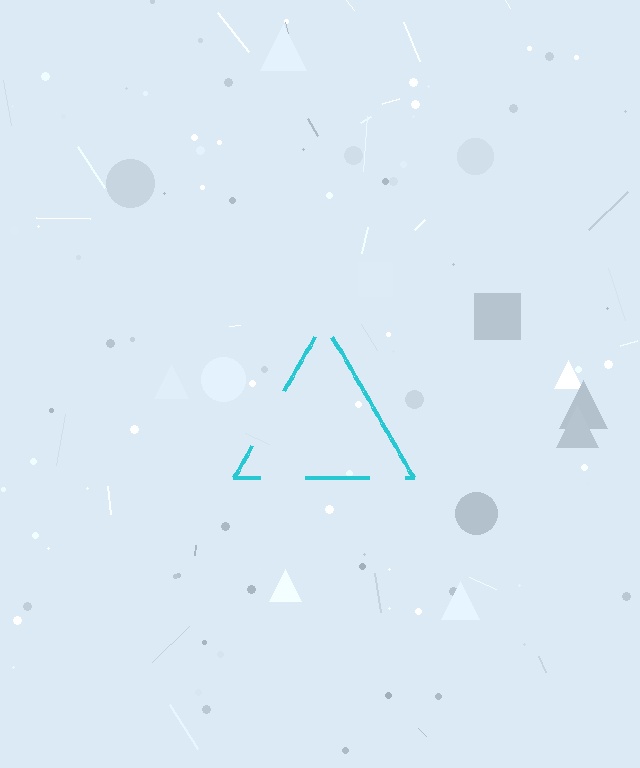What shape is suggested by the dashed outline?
The dashed outline suggests a triangle.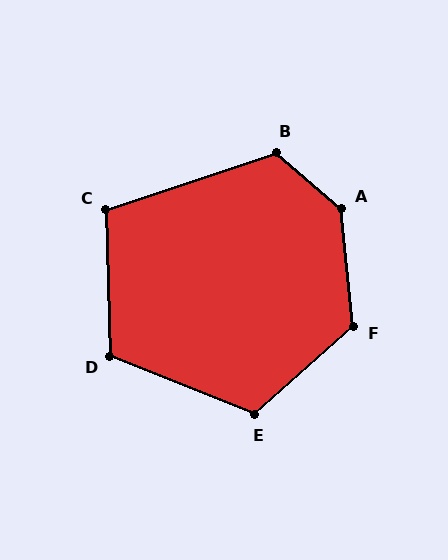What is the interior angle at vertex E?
Approximately 117 degrees (obtuse).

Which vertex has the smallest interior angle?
C, at approximately 107 degrees.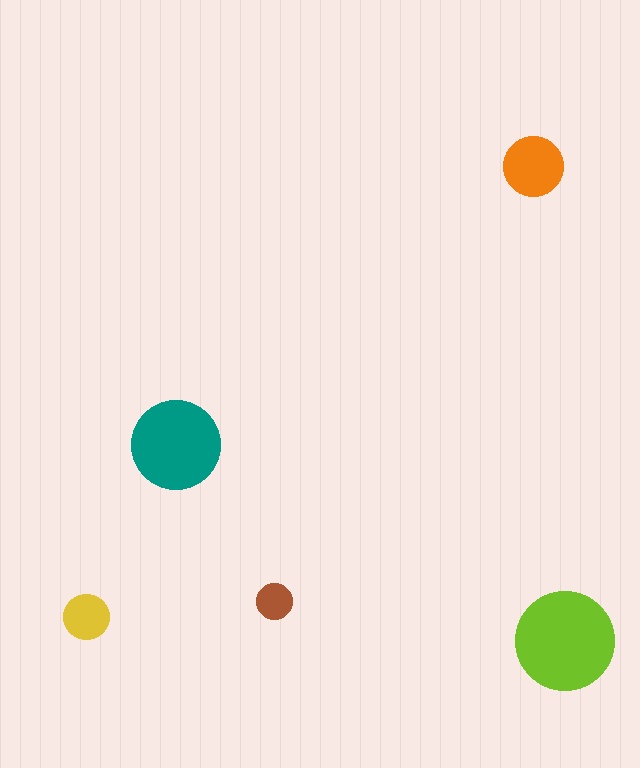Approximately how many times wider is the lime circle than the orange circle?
About 1.5 times wider.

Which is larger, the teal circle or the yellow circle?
The teal one.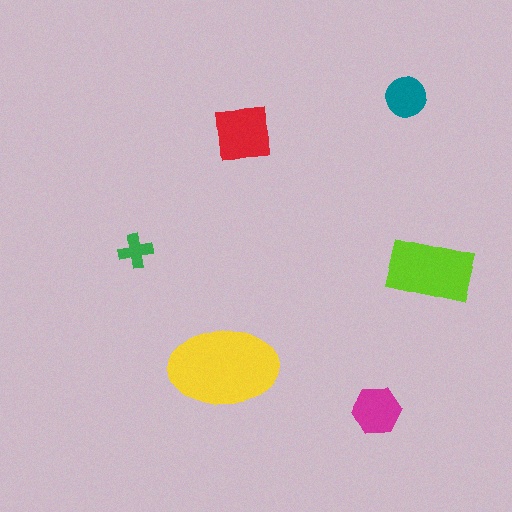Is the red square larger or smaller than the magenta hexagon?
Larger.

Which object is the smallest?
The green cross.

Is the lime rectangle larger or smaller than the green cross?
Larger.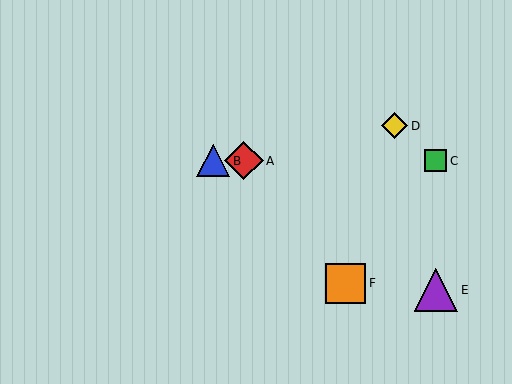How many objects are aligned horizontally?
3 objects (A, B, C) are aligned horizontally.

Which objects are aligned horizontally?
Objects A, B, C are aligned horizontally.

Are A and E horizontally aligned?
No, A is at y≈161 and E is at y≈290.